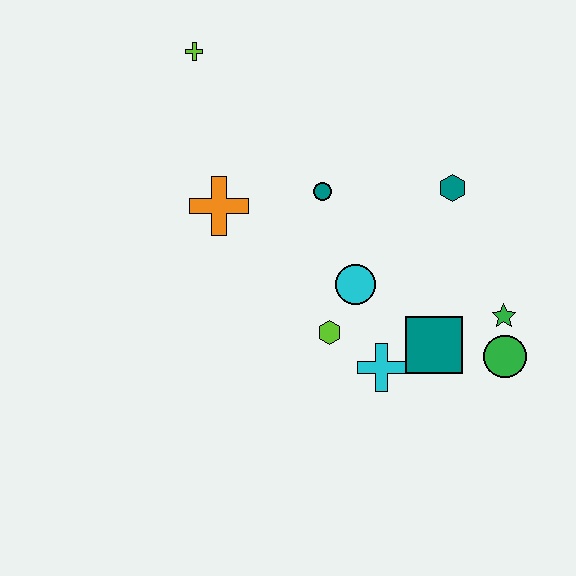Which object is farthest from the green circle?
The lime cross is farthest from the green circle.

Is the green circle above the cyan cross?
Yes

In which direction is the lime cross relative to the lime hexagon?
The lime cross is above the lime hexagon.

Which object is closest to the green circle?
The green star is closest to the green circle.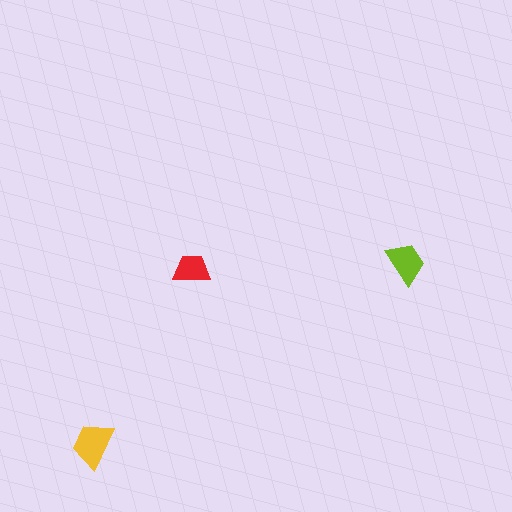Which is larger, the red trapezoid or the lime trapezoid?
The lime one.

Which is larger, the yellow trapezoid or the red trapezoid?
The yellow one.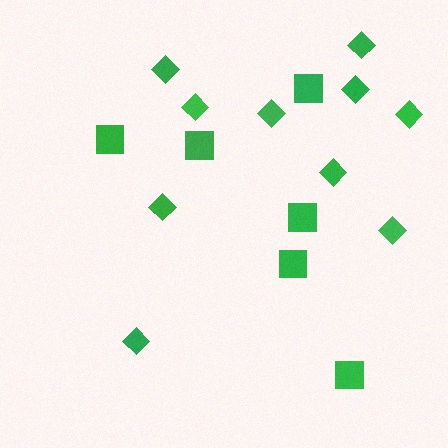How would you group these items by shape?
There are 2 groups: one group of squares (6) and one group of diamonds (10).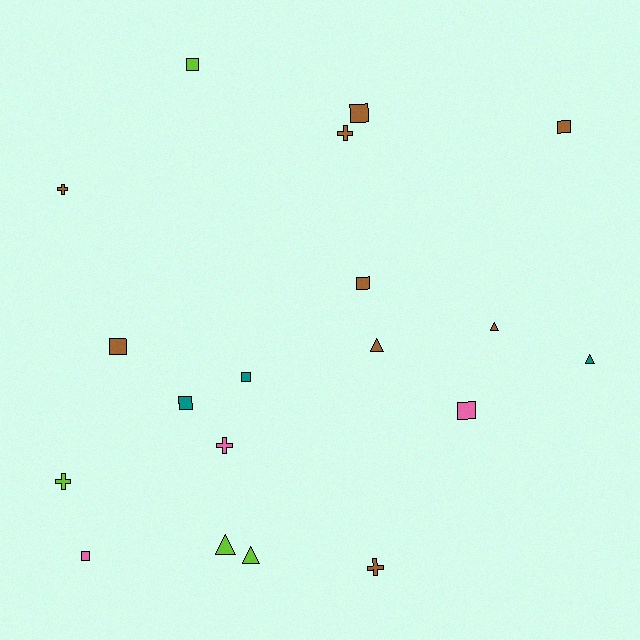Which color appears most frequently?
Brown, with 9 objects.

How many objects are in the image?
There are 19 objects.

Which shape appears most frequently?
Square, with 9 objects.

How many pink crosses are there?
There is 1 pink cross.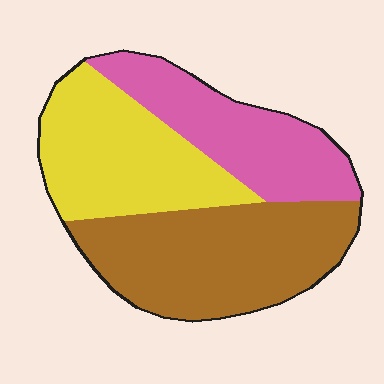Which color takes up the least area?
Pink, at roughly 25%.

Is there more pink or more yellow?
Yellow.